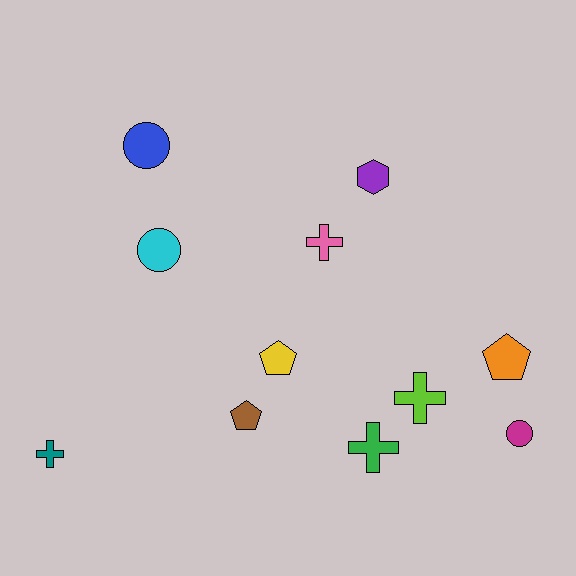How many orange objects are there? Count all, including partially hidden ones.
There is 1 orange object.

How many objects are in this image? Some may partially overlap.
There are 11 objects.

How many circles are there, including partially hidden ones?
There are 3 circles.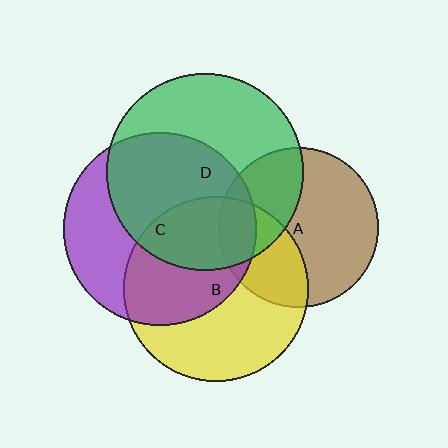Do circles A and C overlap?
Yes.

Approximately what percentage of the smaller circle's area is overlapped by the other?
Approximately 15%.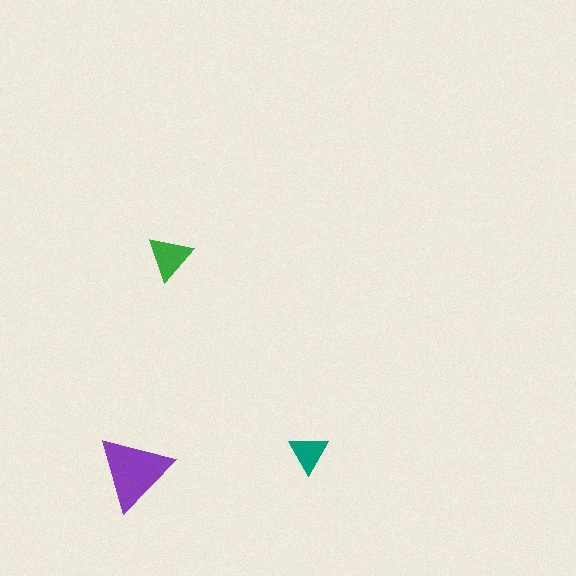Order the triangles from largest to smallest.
the purple one, the green one, the teal one.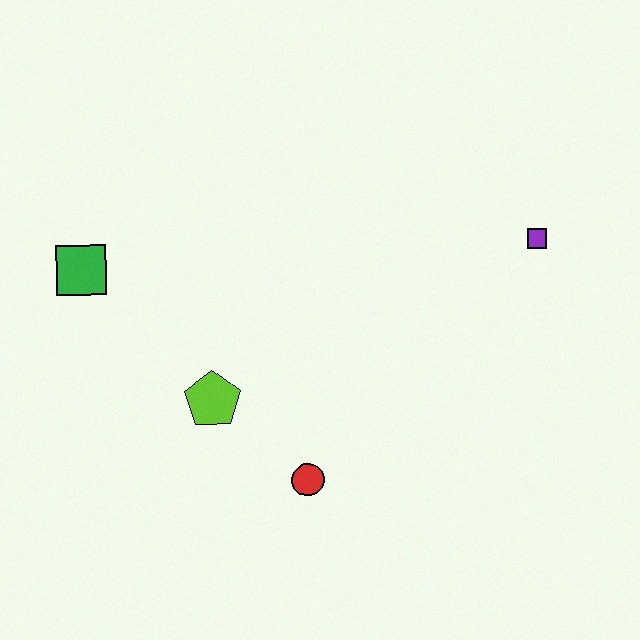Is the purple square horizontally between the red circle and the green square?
No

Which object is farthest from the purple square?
The green square is farthest from the purple square.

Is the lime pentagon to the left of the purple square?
Yes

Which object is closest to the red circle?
The lime pentagon is closest to the red circle.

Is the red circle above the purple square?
No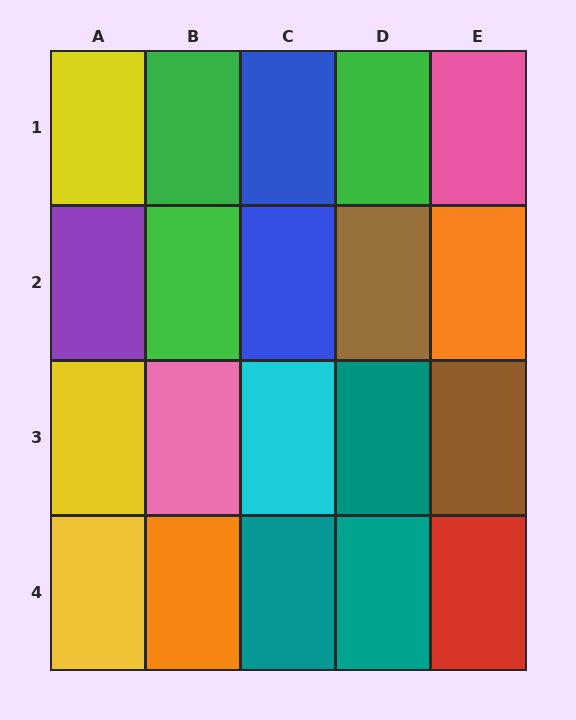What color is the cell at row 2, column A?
Purple.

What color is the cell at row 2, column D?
Brown.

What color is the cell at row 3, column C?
Cyan.